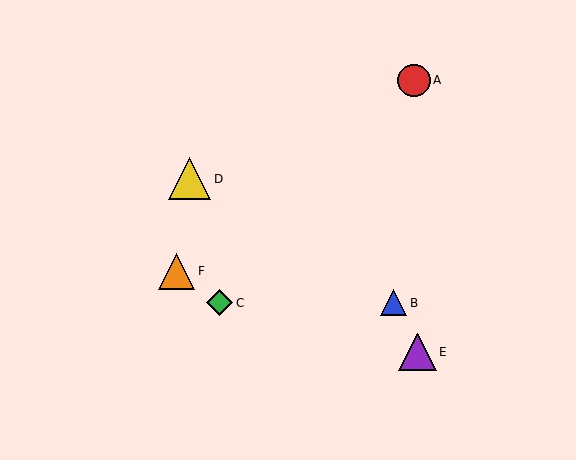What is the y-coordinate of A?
Object A is at y≈80.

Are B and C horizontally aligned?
Yes, both are at y≈303.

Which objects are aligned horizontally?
Objects B, C are aligned horizontally.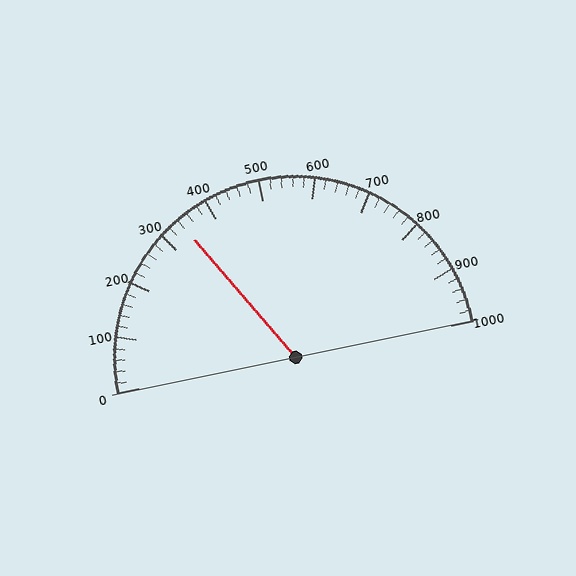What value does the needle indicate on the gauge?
The needle indicates approximately 340.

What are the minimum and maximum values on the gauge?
The gauge ranges from 0 to 1000.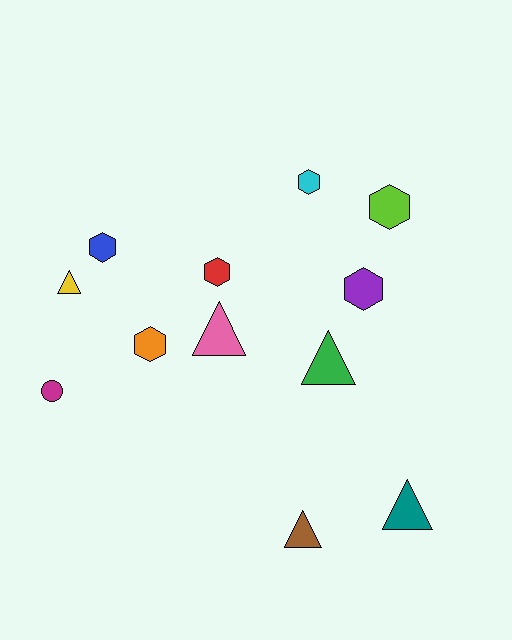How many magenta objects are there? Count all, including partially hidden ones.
There is 1 magenta object.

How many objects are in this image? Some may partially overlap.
There are 12 objects.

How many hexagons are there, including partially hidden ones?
There are 6 hexagons.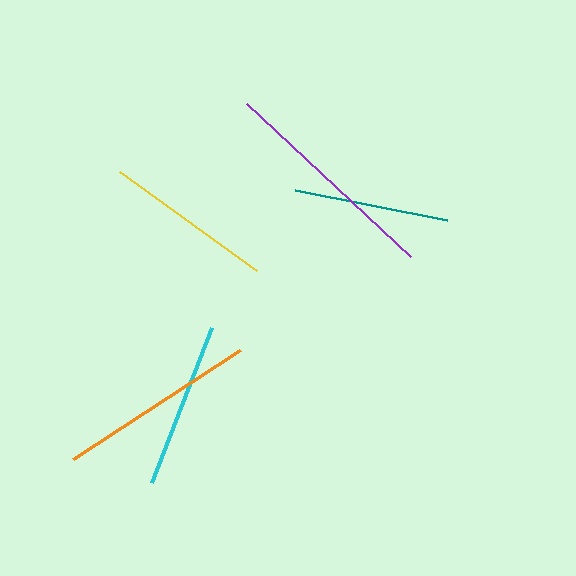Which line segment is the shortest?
The teal line is the shortest at approximately 155 pixels.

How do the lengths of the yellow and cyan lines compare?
The yellow and cyan lines are approximately the same length.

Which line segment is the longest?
The purple line is the longest at approximately 224 pixels.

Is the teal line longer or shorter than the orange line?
The orange line is longer than the teal line.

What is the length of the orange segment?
The orange segment is approximately 200 pixels long.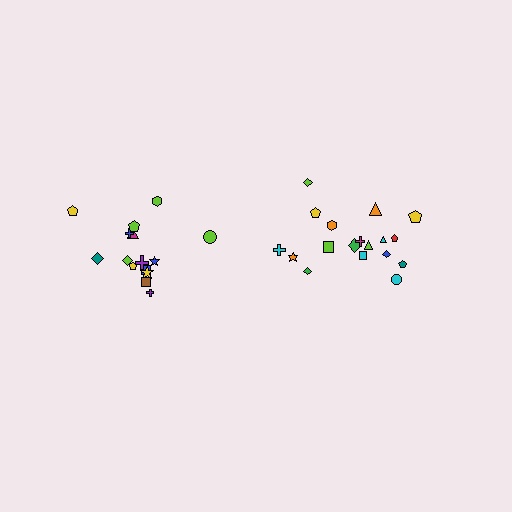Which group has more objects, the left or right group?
The right group.